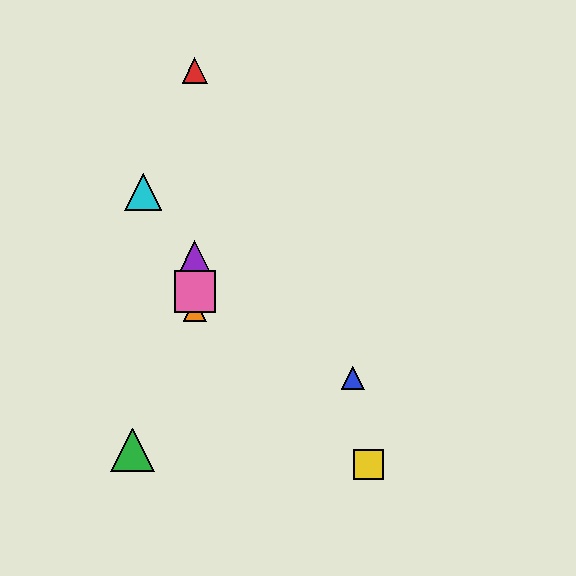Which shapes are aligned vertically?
The red triangle, the purple triangle, the orange triangle, the pink square are aligned vertically.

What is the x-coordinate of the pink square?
The pink square is at x≈195.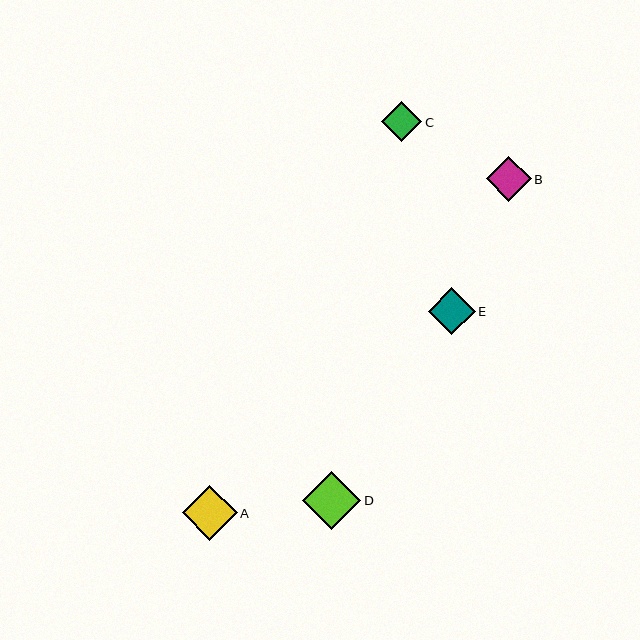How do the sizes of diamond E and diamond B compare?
Diamond E and diamond B are approximately the same size.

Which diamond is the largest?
Diamond D is the largest with a size of approximately 59 pixels.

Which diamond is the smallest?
Diamond C is the smallest with a size of approximately 40 pixels.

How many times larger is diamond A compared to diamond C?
Diamond A is approximately 1.4 times the size of diamond C.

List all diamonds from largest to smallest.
From largest to smallest: D, A, E, B, C.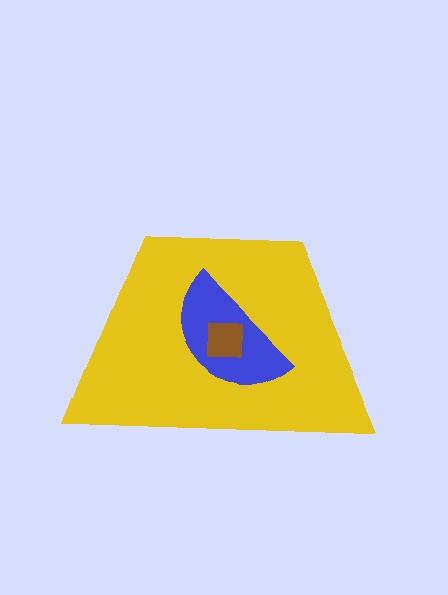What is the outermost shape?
The yellow trapezoid.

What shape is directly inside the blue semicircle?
The brown square.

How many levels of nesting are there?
3.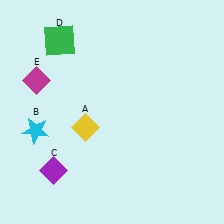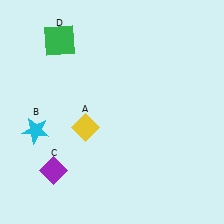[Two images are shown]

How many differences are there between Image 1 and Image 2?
There is 1 difference between the two images.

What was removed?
The magenta diamond (E) was removed in Image 2.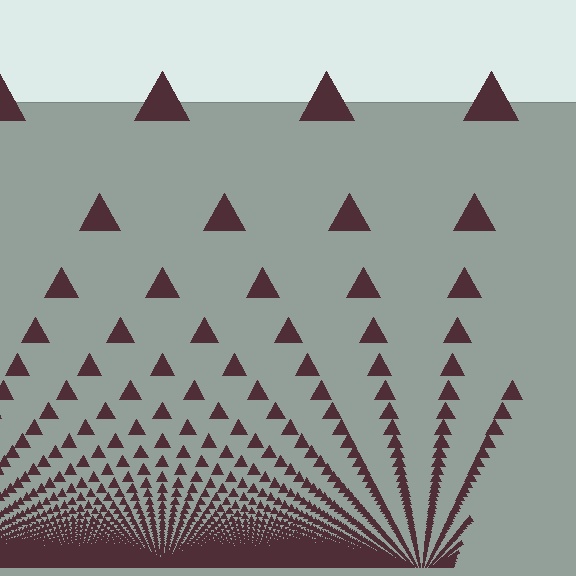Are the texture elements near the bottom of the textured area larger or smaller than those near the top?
Smaller. The gradient is inverted — elements near the bottom are smaller and denser.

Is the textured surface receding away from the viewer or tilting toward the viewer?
The surface appears to tilt toward the viewer. Texture elements get larger and sparser toward the top.